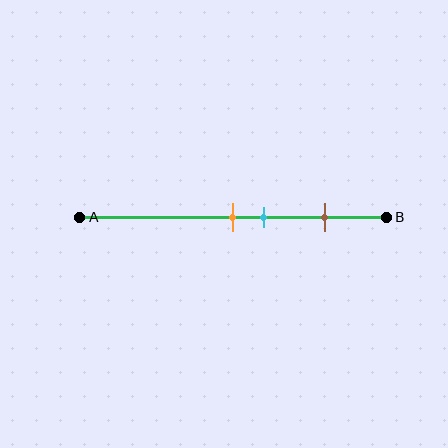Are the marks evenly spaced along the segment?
No, the marks are not evenly spaced.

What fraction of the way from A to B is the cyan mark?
The cyan mark is approximately 60% (0.6) of the way from A to B.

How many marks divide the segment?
There are 3 marks dividing the segment.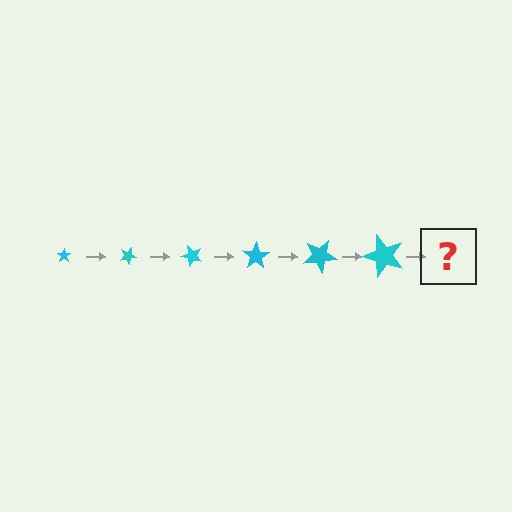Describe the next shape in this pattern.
It should be a star, larger than the previous one and rotated 150 degrees from the start.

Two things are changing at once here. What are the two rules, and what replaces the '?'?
The two rules are that the star grows larger each step and it rotates 25 degrees each step. The '?' should be a star, larger than the previous one and rotated 150 degrees from the start.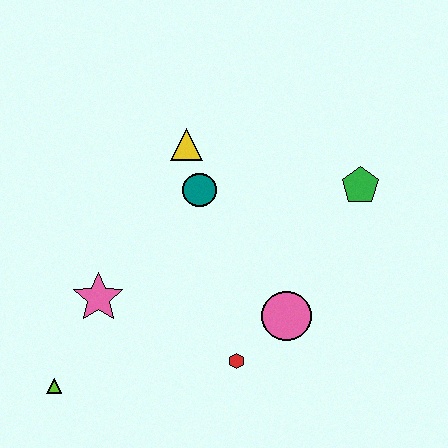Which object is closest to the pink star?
The lime triangle is closest to the pink star.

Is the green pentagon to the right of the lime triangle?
Yes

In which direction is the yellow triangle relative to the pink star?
The yellow triangle is above the pink star.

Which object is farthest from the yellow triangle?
The lime triangle is farthest from the yellow triangle.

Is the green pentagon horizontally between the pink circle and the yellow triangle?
No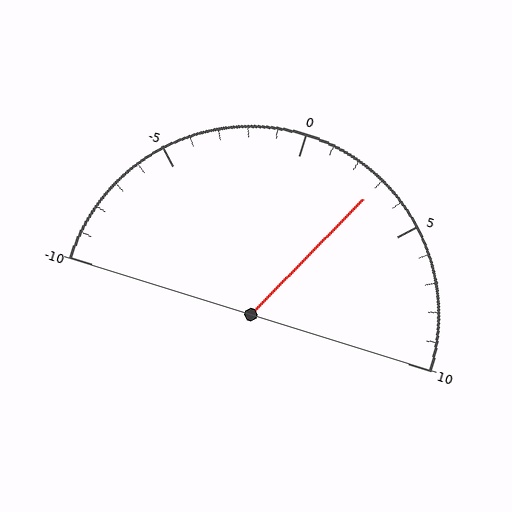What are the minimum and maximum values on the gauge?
The gauge ranges from -10 to 10.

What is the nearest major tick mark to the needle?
The nearest major tick mark is 5.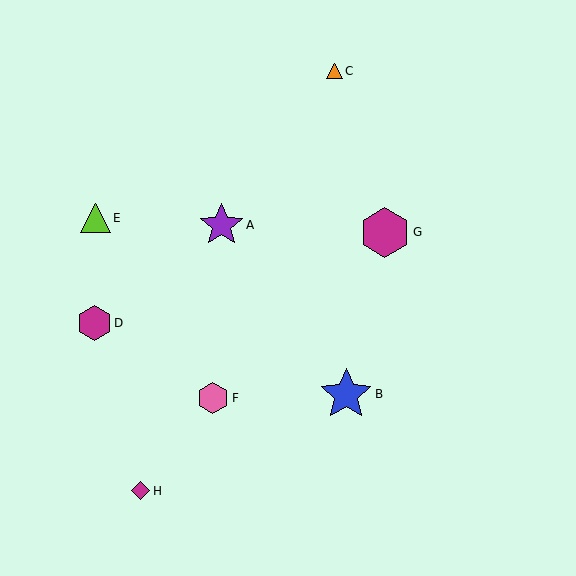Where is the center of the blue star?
The center of the blue star is at (346, 394).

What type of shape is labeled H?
Shape H is a magenta diamond.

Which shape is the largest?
The blue star (labeled B) is the largest.